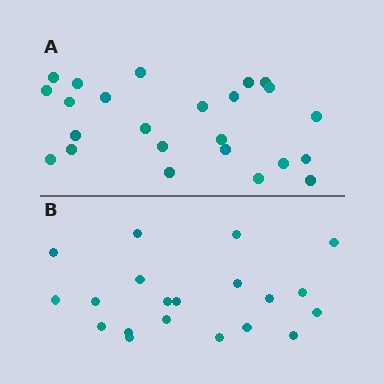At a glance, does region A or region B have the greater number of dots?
Region A (the top region) has more dots.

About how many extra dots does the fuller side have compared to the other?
Region A has about 4 more dots than region B.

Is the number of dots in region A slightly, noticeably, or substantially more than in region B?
Region A has only slightly more — the two regions are fairly close. The ratio is roughly 1.2 to 1.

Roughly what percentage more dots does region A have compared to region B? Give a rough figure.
About 20% more.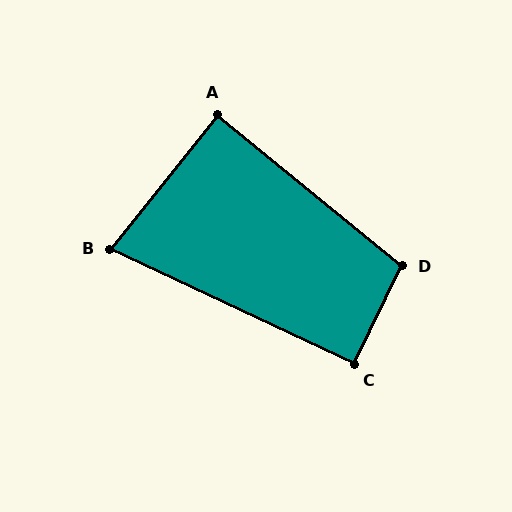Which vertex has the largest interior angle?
D, at approximately 103 degrees.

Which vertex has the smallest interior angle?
B, at approximately 77 degrees.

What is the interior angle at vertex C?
Approximately 91 degrees (approximately right).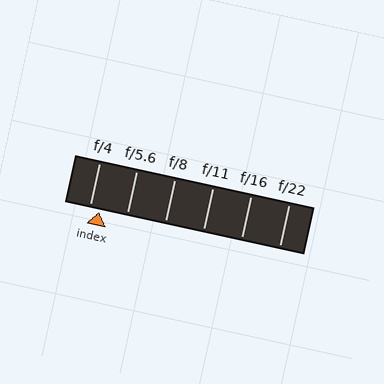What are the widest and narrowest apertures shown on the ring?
The widest aperture shown is f/4 and the narrowest is f/22.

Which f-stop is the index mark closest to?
The index mark is closest to f/4.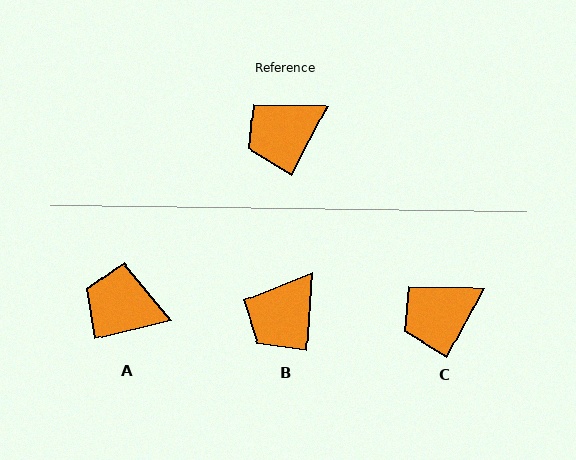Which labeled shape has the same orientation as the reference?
C.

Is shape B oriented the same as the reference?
No, it is off by about 23 degrees.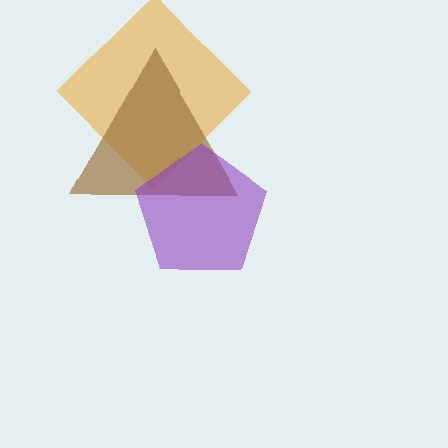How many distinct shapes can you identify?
There are 3 distinct shapes: an orange diamond, a brown triangle, a purple pentagon.